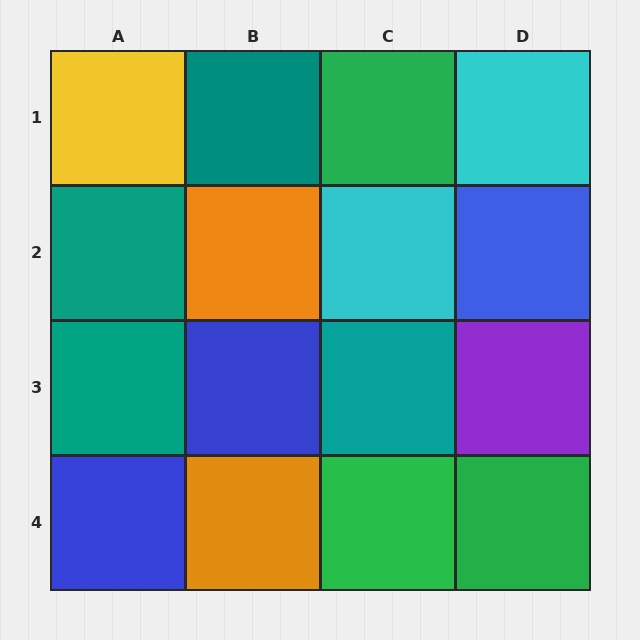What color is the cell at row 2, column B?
Orange.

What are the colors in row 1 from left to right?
Yellow, teal, green, cyan.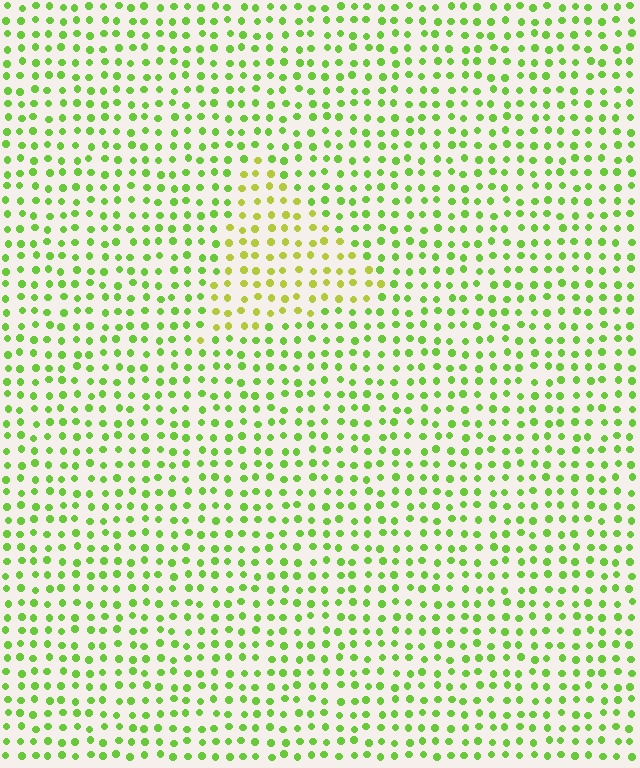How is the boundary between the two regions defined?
The boundary is defined purely by a slight shift in hue (about 31 degrees). Spacing, size, and orientation are identical on both sides.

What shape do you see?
I see a triangle.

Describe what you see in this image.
The image is filled with small lime elements in a uniform arrangement. A triangle-shaped region is visible where the elements are tinted to a slightly different hue, forming a subtle color boundary.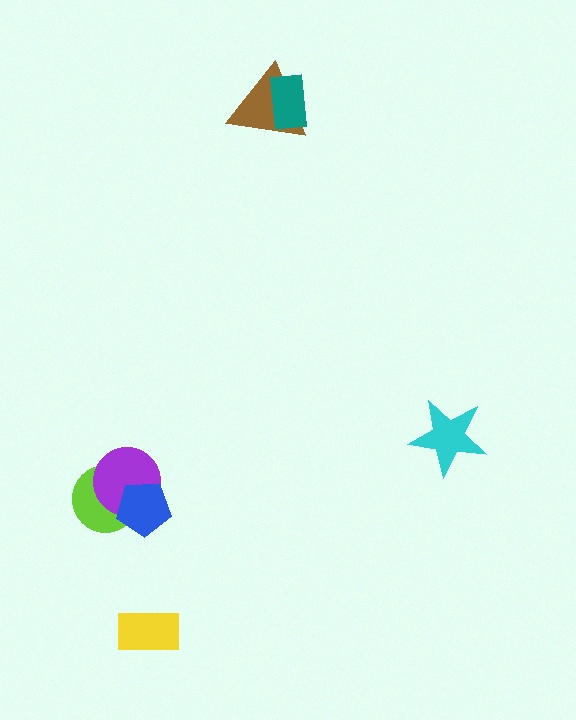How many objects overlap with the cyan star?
0 objects overlap with the cyan star.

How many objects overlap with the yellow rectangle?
0 objects overlap with the yellow rectangle.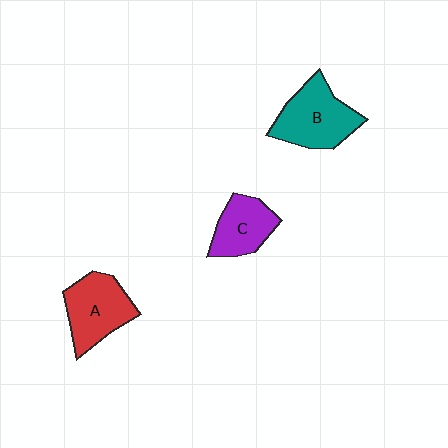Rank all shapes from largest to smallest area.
From largest to smallest: B (teal), A (red), C (purple).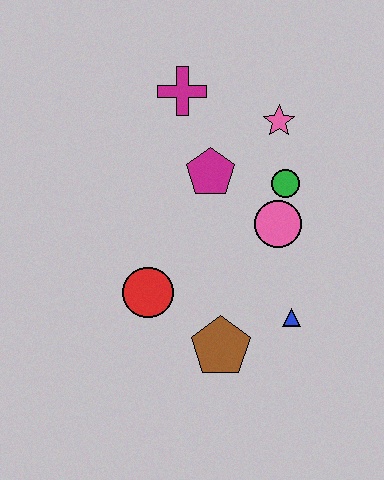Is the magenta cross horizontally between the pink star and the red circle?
Yes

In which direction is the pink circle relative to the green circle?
The pink circle is below the green circle.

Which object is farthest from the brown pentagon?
The magenta cross is farthest from the brown pentagon.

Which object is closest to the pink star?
The green circle is closest to the pink star.